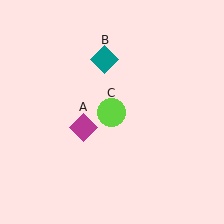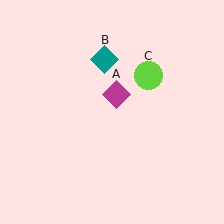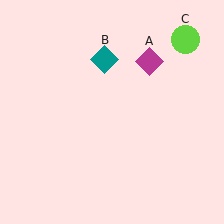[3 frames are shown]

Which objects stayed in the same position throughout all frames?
Teal diamond (object B) remained stationary.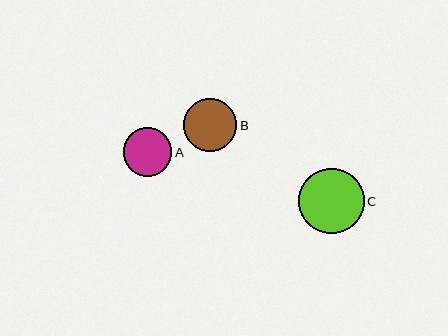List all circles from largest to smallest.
From largest to smallest: C, B, A.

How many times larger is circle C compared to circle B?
Circle C is approximately 1.2 times the size of circle B.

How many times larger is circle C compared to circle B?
Circle C is approximately 1.2 times the size of circle B.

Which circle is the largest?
Circle C is the largest with a size of approximately 65 pixels.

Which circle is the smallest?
Circle A is the smallest with a size of approximately 49 pixels.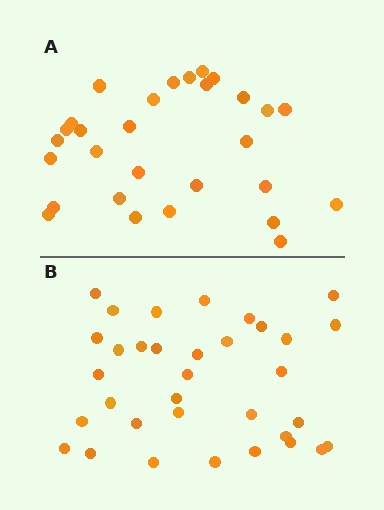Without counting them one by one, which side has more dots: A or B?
Region B (the bottom region) has more dots.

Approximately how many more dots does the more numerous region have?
Region B has about 5 more dots than region A.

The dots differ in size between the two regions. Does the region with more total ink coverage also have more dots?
No. Region A has more total ink coverage because its dots are larger, but region B actually contains more individual dots. Total area can be misleading — the number of items is what matters here.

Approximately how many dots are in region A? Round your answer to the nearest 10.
About 30 dots. (The exact count is 29, which rounds to 30.)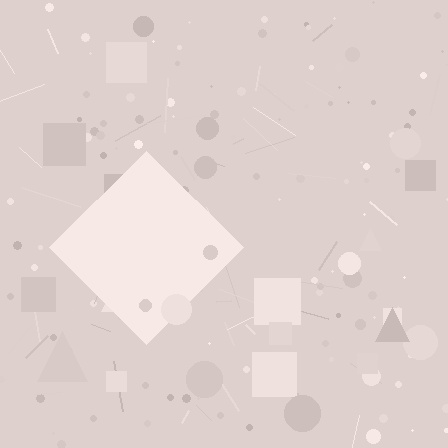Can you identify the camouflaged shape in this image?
The camouflaged shape is a diamond.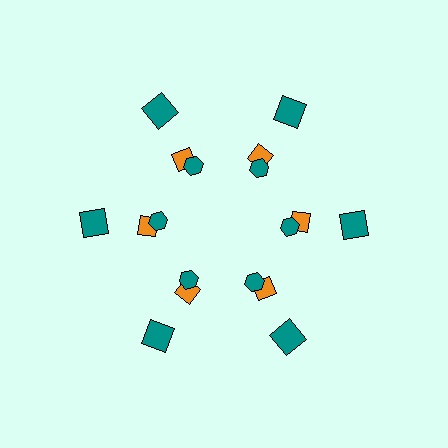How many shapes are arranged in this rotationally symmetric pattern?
There are 18 shapes, arranged in 6 groups of 3.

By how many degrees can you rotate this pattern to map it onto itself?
The pattern maps onto itself every 60 degrees of rotation.